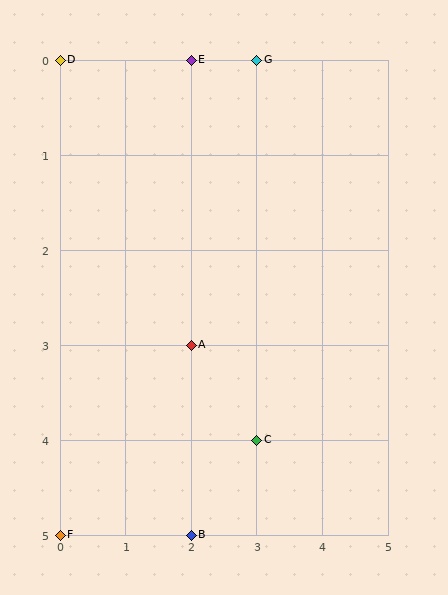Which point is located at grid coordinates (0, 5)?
Point F is at (0, 5).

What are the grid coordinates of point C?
Point C is at grid coordinates (3, 4).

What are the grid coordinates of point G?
Point G is at grid coordinates (3, 0).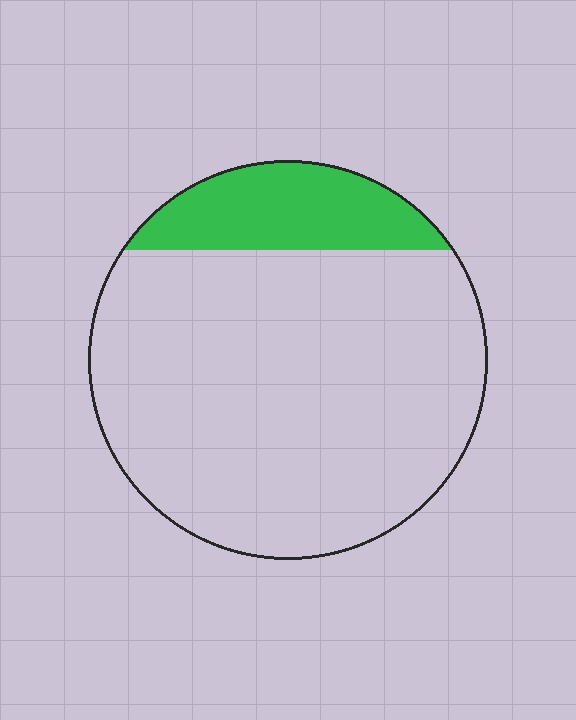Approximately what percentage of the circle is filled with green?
Approximately 15%.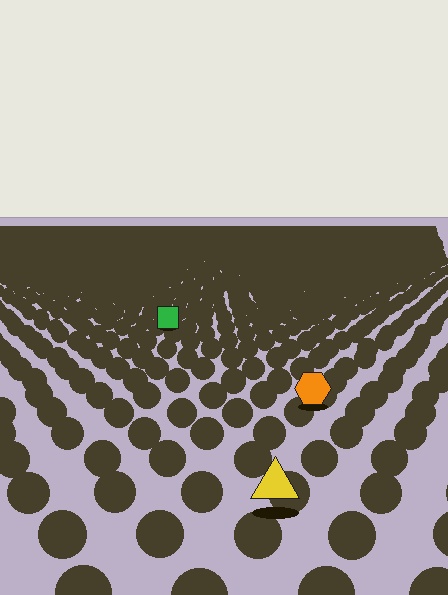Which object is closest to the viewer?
The yellow triangle is closest. The texture marks near it are larger and more spread out.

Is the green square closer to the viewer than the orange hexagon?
No. The orange hexagon is closer — you can tell from the texture gradient: the ground texture is coarser near it.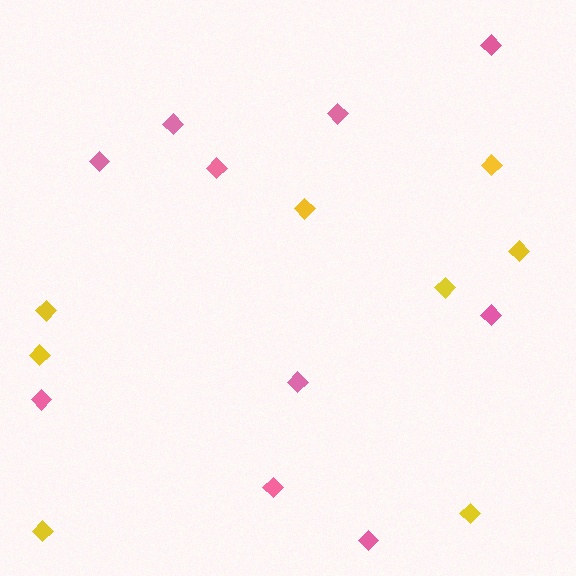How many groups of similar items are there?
There are 2 groups: one group of yellow diamonds (8) and one group of pink diamonds (10).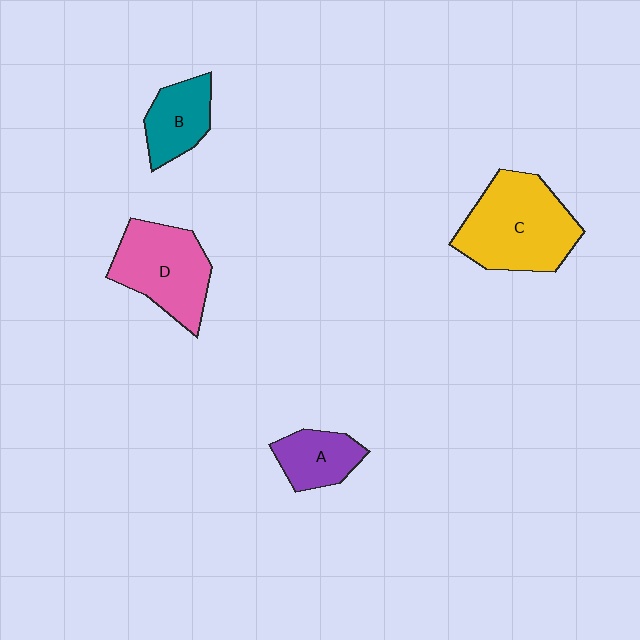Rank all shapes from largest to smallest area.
From largest to smallest: C (yellow), D (pink), B (teal), A (purple).